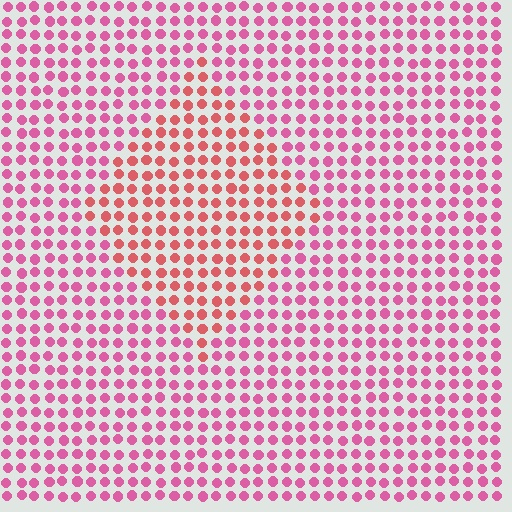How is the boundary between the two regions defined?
The boundary is defined purely by a slight shift in hue (about 30 degrees). Spacing, size, and orientation are identical on both sides.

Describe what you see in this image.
The image is filled with small pink elements in a uniform arrangement. A diamond-shaped region is visible where the elements are tinted to a slightly different hue, forming a subtle color boundary.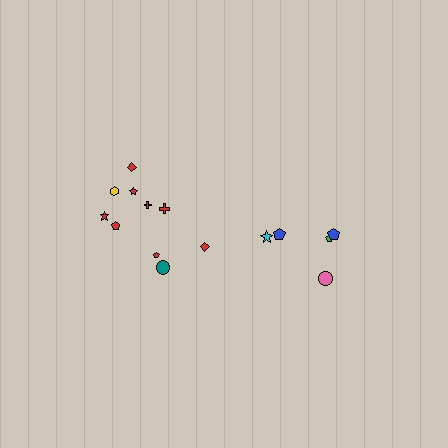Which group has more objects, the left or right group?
The left group.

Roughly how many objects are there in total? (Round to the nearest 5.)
Roughly 15 objects in total.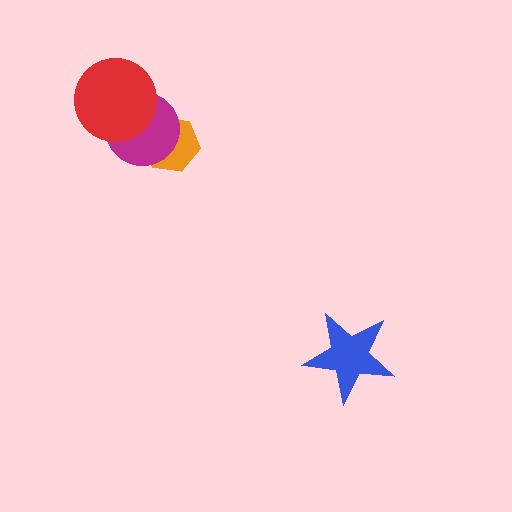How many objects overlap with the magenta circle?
2 objects overlap with the magenta circle.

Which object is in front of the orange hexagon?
The magenta circle is in front of the orange hexagon.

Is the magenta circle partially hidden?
Yes, it is partially covered by another shape.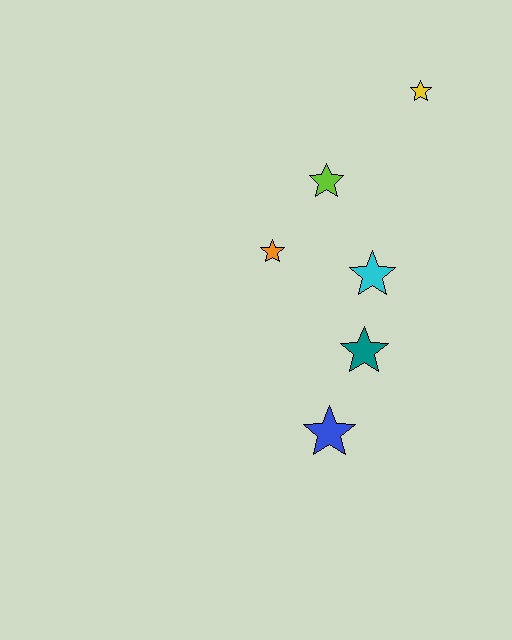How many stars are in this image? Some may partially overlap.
There are 6 stars.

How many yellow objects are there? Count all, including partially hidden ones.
There is 1 yellow object.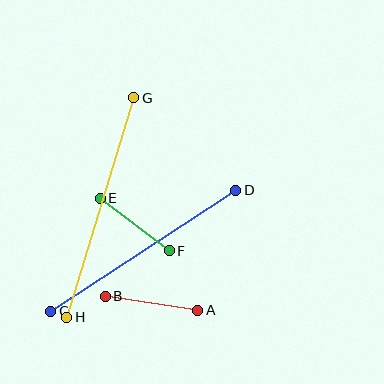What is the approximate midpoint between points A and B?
The midpoint is at approximately (152, 303) pixels.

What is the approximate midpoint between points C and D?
The midpoint is at approximately (143, 251) pixels.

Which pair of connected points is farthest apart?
Points G and H are farthest apart.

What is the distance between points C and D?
The distance is approximately 221 pixels.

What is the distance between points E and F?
The distance is approximately 87 pixels.